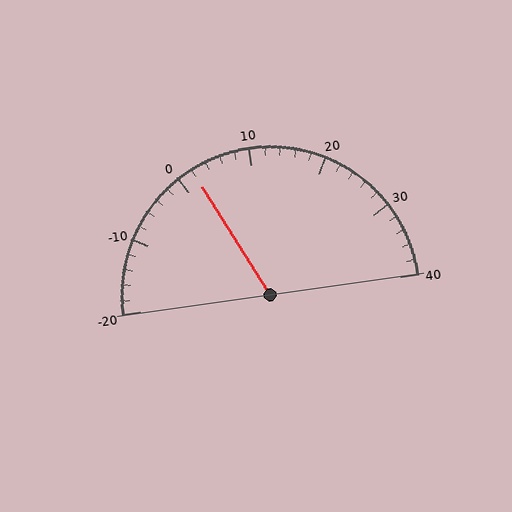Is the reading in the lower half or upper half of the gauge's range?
The reading is in the lower half of the range (-20 to 40).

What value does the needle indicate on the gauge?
The needle indicates approximately 2.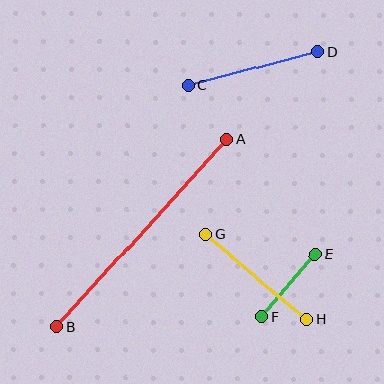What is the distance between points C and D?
The distance is approximately 134 pixels.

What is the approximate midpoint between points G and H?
The midpoint is at approximately (256, 277) pixels.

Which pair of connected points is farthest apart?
Points A and B are farthest apart.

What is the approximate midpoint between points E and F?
The midpoint is at approximately (288, 285) pixels.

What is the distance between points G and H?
The distance is approximately 132 pixels.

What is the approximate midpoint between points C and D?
The midpoint is at approximately (253, 69) pixels.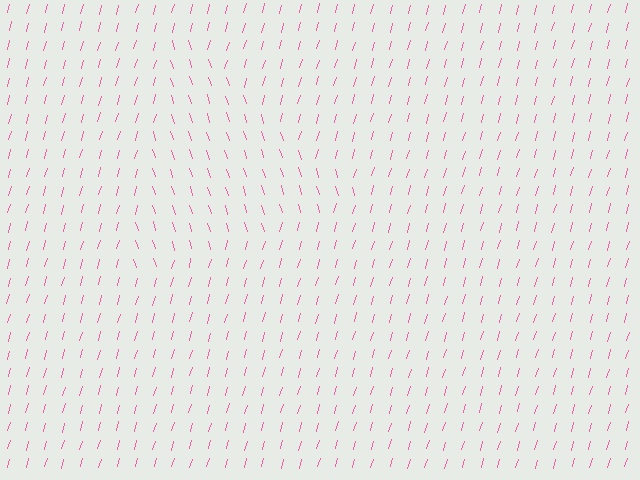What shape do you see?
I see a triangle.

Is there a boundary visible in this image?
Yes, there is a texture boundary formed by a change in line orientation.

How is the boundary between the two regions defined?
The boundary is defined purely by a change in line orientation (approximately 34 degrees difference). All lines are the same color and thickness.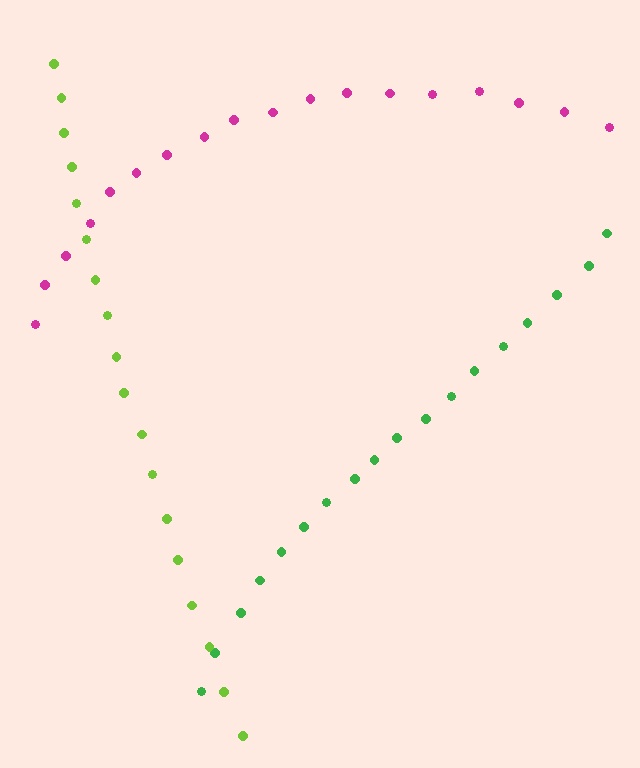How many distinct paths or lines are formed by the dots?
There are 3 distinct paths.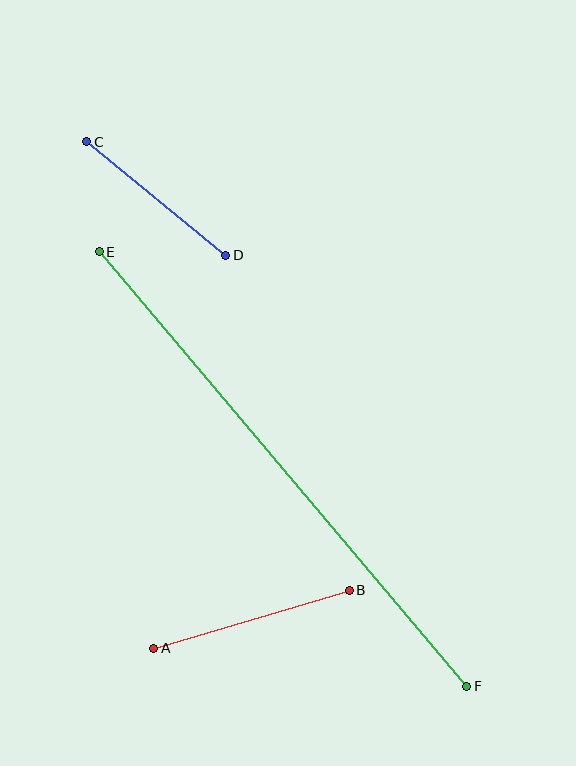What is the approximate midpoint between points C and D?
The midpoint is at approximately (156, 199) pixels.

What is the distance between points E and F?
The distance is approximately 569 pixels.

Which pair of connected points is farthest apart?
Points E and F are farthest apart.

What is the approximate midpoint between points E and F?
The midpoint is at approximately (283, 469) pixels.